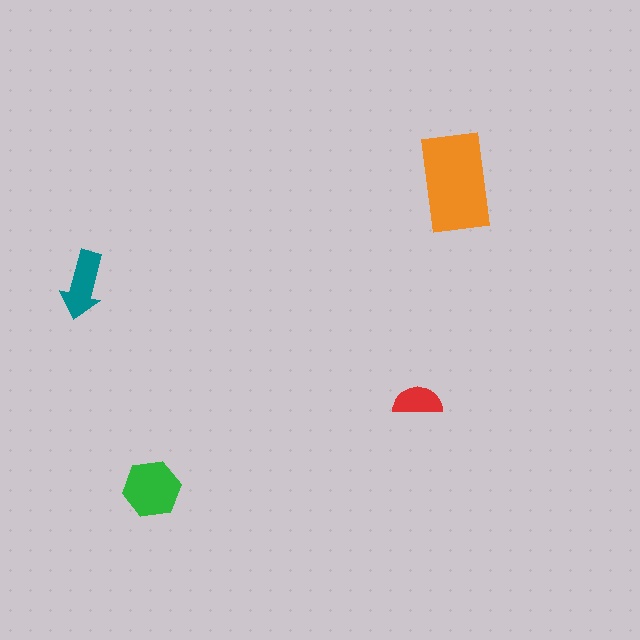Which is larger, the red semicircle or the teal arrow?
The teal arrow.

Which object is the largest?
The orange rectangle.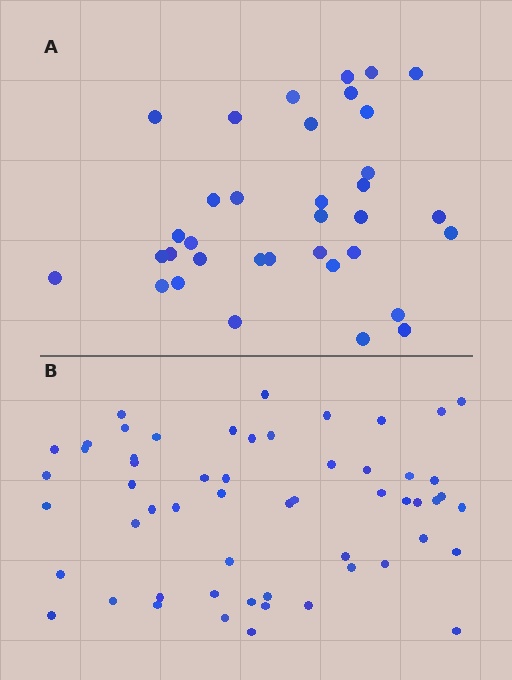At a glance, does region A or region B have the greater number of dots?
Region B (the bottom region) has more dots.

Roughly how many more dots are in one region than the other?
Region B has approximately 20 more dots than region A.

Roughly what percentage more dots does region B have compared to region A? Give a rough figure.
About 60% more.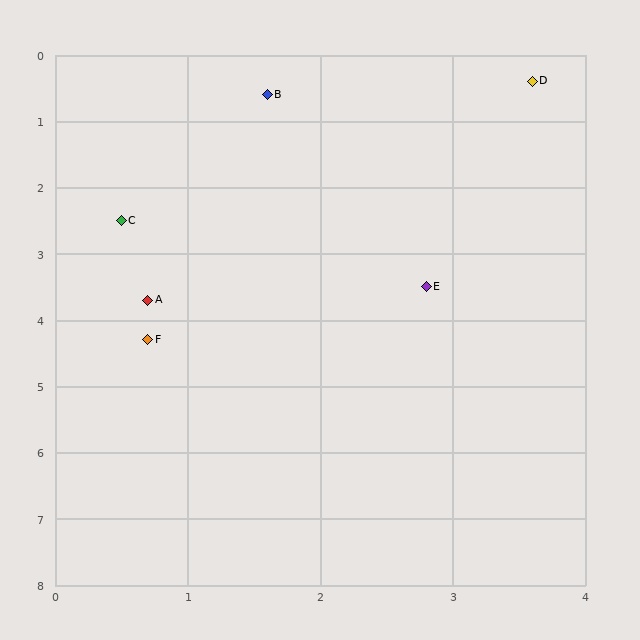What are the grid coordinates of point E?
Point E is at approximately (2.8, 3.5).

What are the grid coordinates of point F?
Point F is at approximately (0.7, 4.3).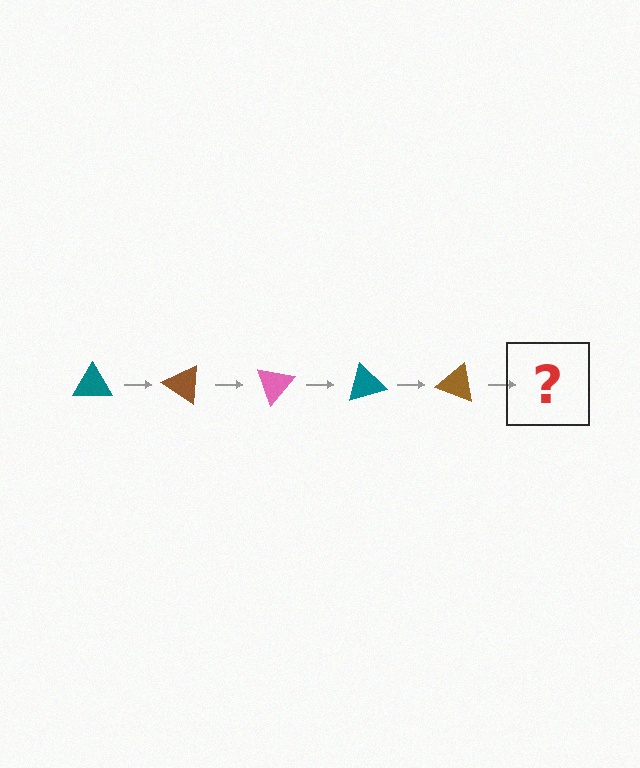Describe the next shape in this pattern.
It should be a pink triangle, rotated 175 degrees from the start.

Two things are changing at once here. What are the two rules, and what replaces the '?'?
The two rules are that it rotates 35 degrees each step and the color cycles through teal, brown, and pink. The '?' should be a pink triangle, rotated 175 degrees from the start.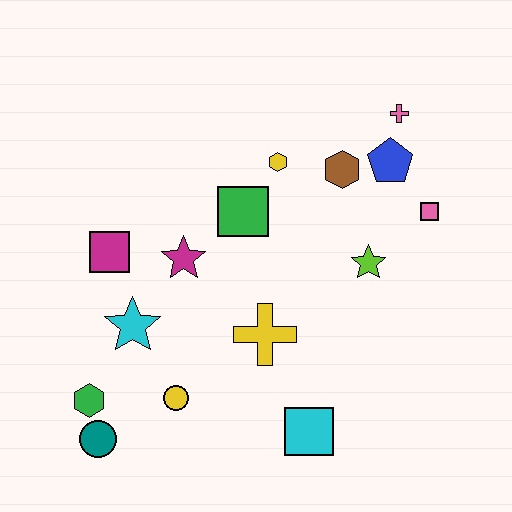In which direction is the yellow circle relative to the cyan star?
The yellow circle is below the cyan star.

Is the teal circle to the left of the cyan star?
Yes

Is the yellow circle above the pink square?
No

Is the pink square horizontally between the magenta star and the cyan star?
No